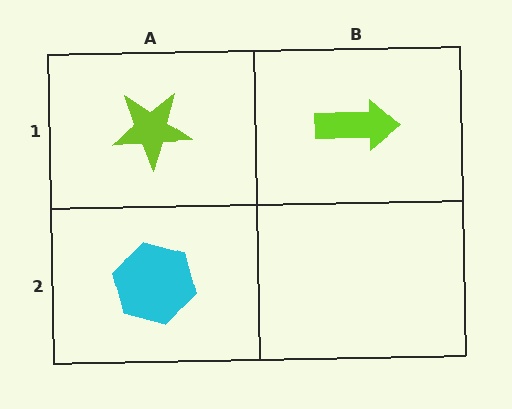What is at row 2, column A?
A cyan hexagon.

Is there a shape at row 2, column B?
No, that cell is empty.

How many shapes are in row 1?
2 shapes.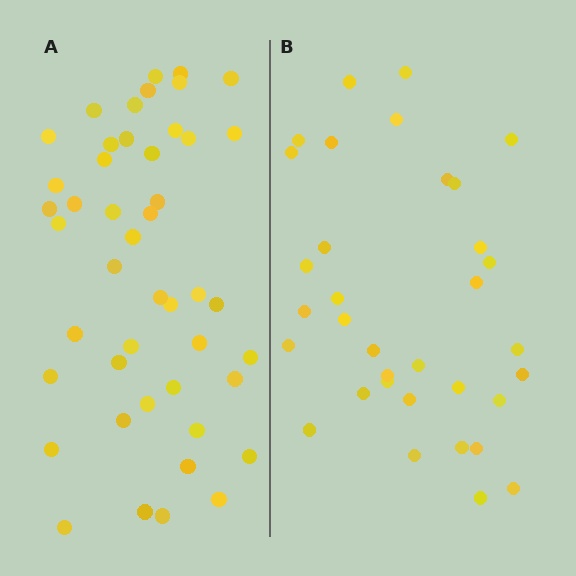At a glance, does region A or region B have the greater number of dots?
Region A (the left region) has more dots.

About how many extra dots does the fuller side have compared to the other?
Region A has roughly 12 or so more dots than region B.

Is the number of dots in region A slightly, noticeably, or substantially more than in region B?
Region A has noticeably more, but not dramatically so. The ratio is roughly 1.4 to 1.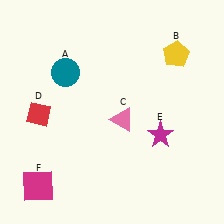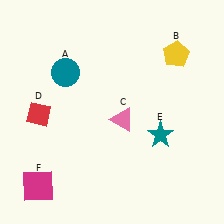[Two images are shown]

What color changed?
The star (E) changed from magenta in Image 1 to teal in Image 2.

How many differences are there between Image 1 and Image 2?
There is 1 difference between the two images.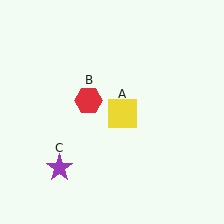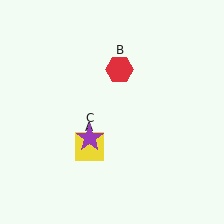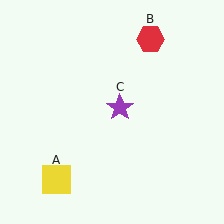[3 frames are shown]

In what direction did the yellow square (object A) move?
The yellow square (object A) moved down and to the left.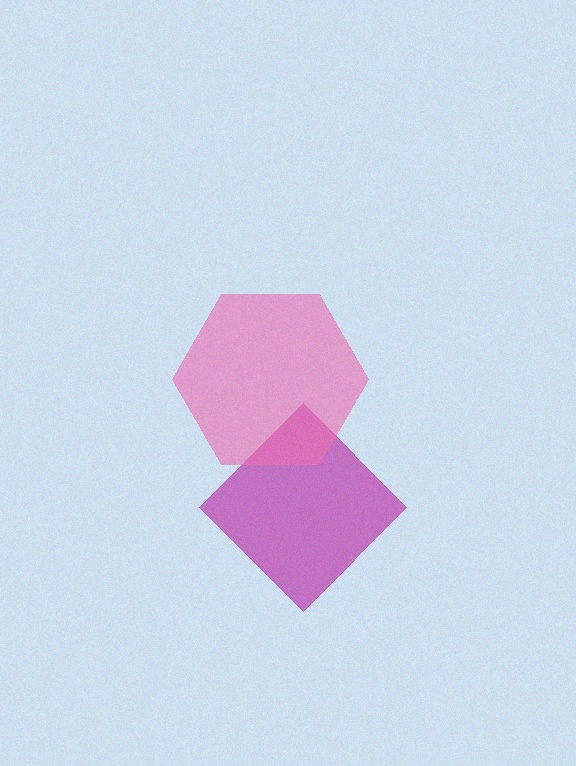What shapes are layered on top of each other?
The layered shapes are: a magenta diamond, a pink hexagon.